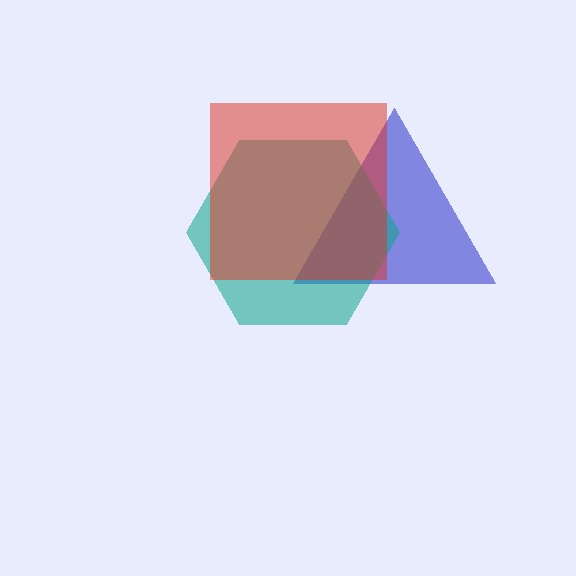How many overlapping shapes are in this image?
There are 3 overlapping shapes in the image.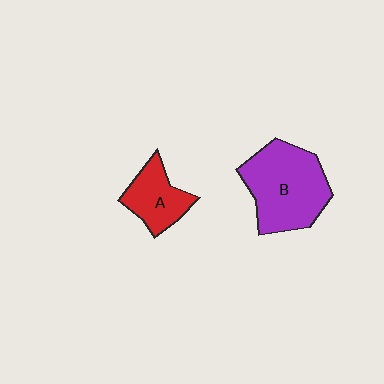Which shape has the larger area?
Shape B (purple).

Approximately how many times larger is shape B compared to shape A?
Approximately 1.9 times.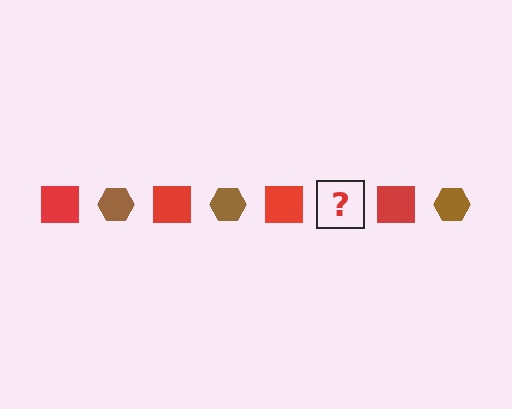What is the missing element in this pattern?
The missing element is a brown hexagon.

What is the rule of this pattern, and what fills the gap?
The rule is that the pattern alternates between red square and brown hexagon. The gap should be filled with a brown hexagon.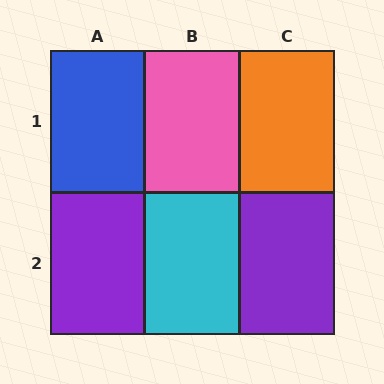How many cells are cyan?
1 cell is cyan.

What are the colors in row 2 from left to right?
Purple, cyan, purple.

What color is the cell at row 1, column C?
Orange.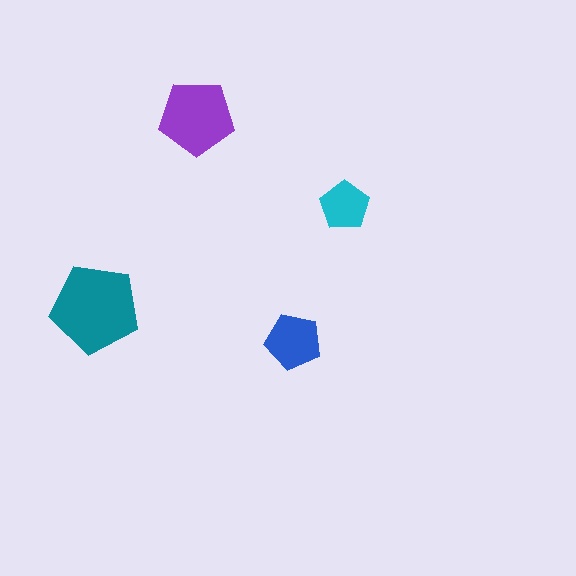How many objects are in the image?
There are 4 objects in the image.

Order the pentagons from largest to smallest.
the teal one, the purple one, the blue one, the cyan one.